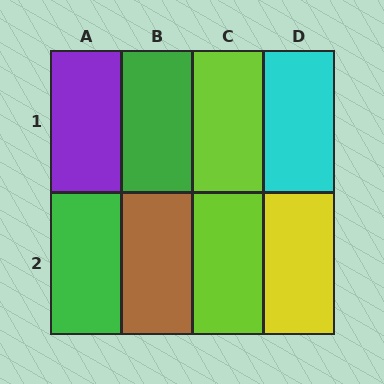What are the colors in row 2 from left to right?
Green, brown, lime, yellow.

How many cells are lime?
2 cells are lime.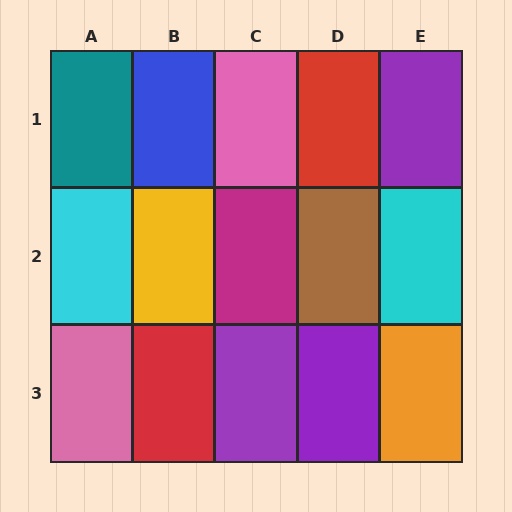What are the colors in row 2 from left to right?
Cyan, yellow, magenta, brown, cyan.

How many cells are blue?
1 cell is blue.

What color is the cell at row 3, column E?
Orange.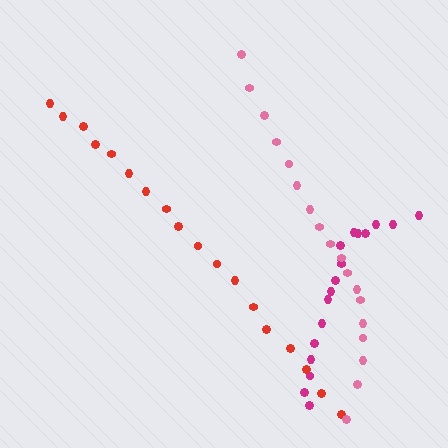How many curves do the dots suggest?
There are 3 distinct paths.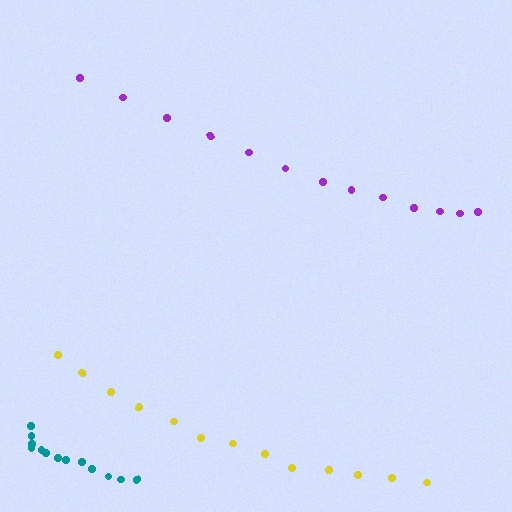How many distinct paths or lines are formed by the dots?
There are 3 distinct paths.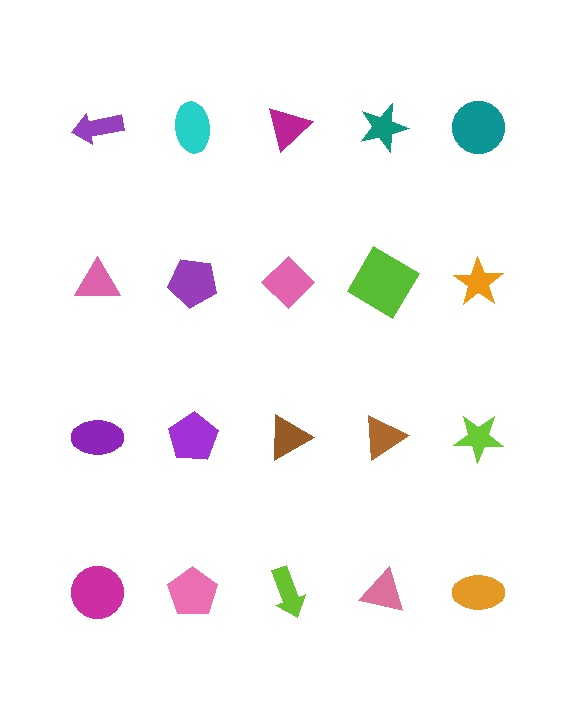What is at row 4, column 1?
A magenta circle.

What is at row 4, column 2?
A pink pentagon.